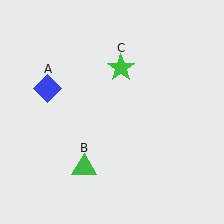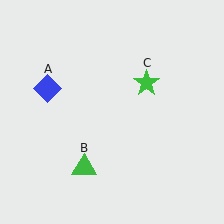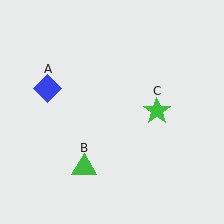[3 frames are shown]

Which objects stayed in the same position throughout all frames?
Blue diamond (object A) and green triangle (object B) remained stationary.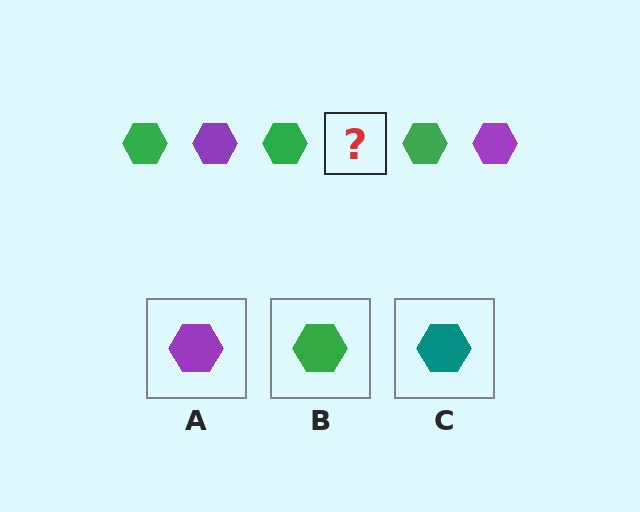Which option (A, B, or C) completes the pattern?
A.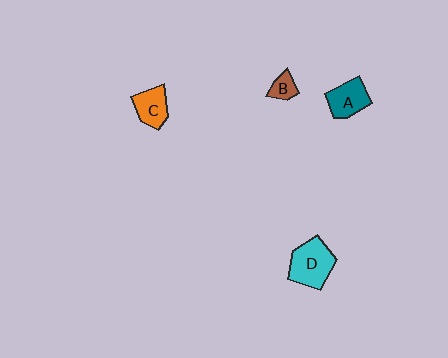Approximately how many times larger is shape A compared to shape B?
Approximately 2.1 times.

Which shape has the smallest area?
Shape B (brown).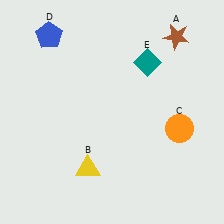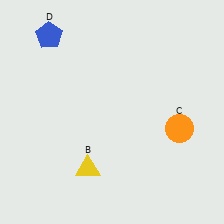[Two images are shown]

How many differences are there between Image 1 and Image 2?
There are 2 differences between the two images.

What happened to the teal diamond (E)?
The teal diamond (E) was removed in Image 2. It was in the top-right area of Image 1.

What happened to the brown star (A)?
The brown star (A) was removed in Image 2. It was in the top-right area of Image 1.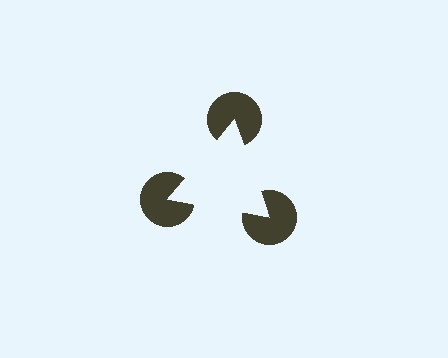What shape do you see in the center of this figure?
An illusory triangle — its edges are inferred from the aligned wedge cuts in the pac-man discs, not physically drawn.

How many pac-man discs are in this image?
There are 3 — one at each vertex of the illusory triangle.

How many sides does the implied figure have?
3 sides.